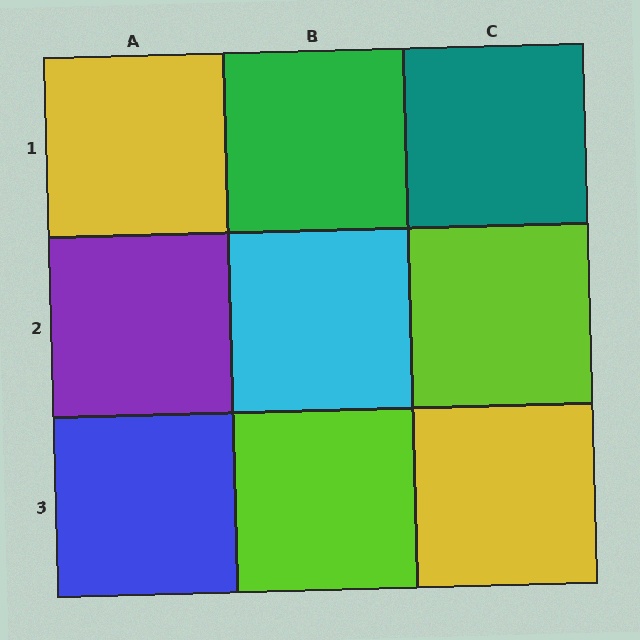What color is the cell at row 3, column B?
Lime.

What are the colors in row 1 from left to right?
Yellow, green, teal.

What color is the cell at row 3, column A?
Blue.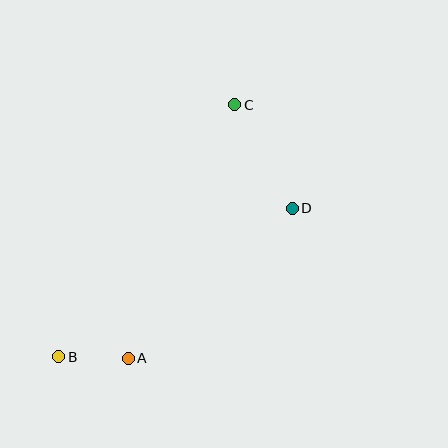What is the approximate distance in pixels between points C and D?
The distance between C and D is approximately 119 pixels.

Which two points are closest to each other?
Points A and B are closest to each other.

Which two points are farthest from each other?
Points B and C are farthest from each other.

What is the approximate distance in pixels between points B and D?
The distance between B and D is approximately 276 pixels.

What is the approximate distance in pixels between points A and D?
The distance between A and D is approximately 222 pixels.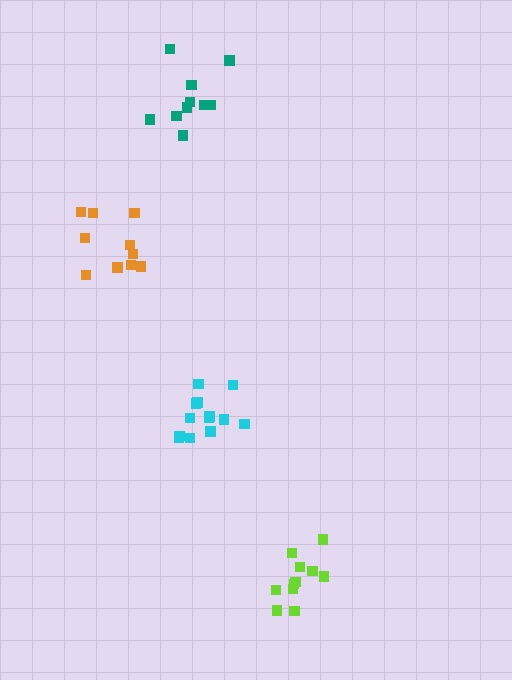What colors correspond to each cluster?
The clusters are colored: cyan, orange, lime, teal.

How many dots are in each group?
Group 1: 13 dots, Group 2: 10 dots, Group 3: 11 dots, Group 4: 10 dots (44 total).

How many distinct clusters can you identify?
There are 4 distinct clusters.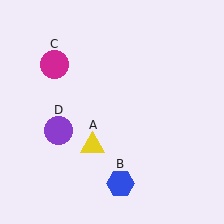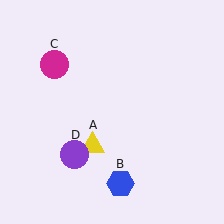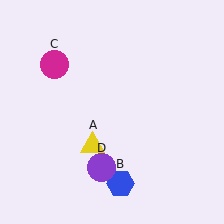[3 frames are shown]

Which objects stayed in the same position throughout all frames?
Yellow triangle (object A) and blue hexagon (object B) and magenta circle (object C) remained stationary.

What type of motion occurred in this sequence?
The purple circle (object D) rotated counterclockwise around the center of the scene.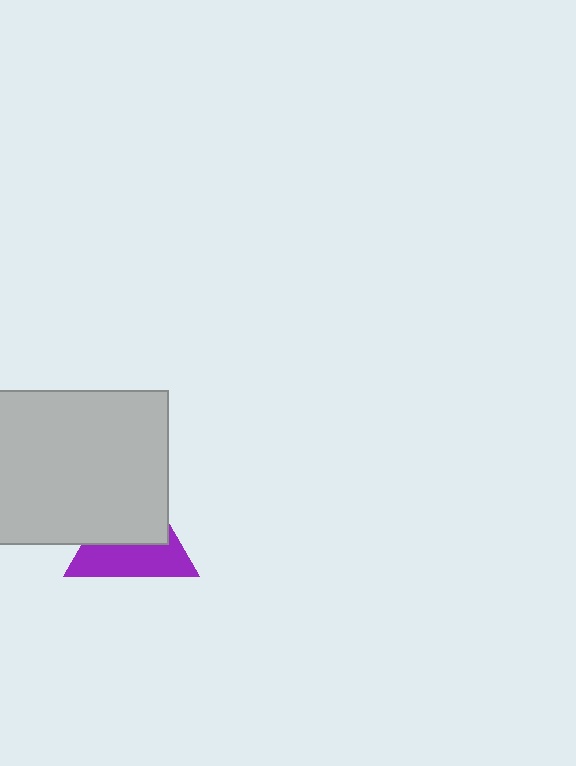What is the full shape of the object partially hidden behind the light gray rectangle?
The partially hidden object is a purple triangle.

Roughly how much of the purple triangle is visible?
About half of it is visible (roughly 48%).